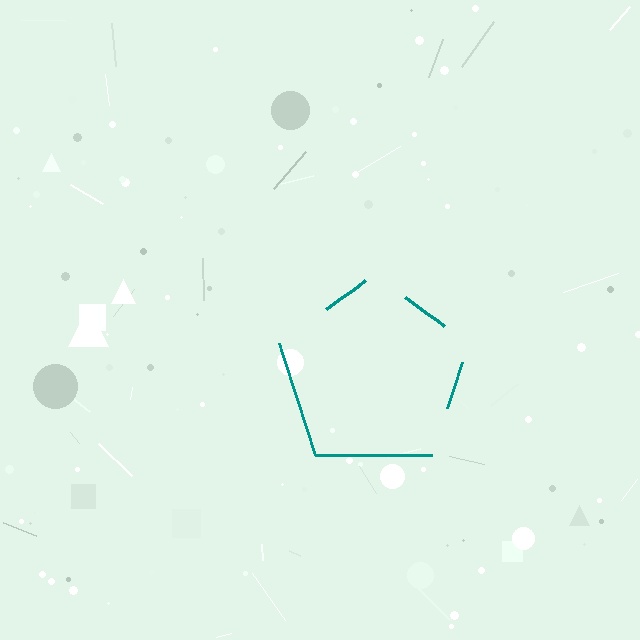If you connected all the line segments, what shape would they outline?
They would outline a pentagon.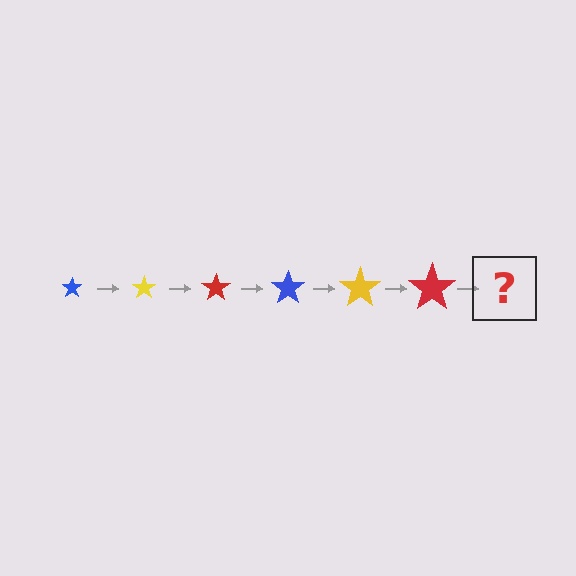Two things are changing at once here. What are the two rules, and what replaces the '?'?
The two rules are that the star grows larger each step and the color cycles through blue, yellow, and red. The '?' should be a blue star, larger than the previous one.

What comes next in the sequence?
The next element should be a blue star, larger than the previous one.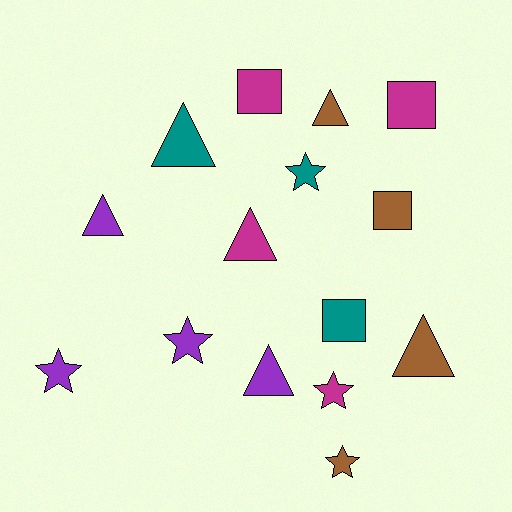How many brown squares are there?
There is 1 brown square.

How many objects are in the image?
There are 15 objects.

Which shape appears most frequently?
Triangle, with 6 objects.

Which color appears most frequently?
Brown, with 4 objects.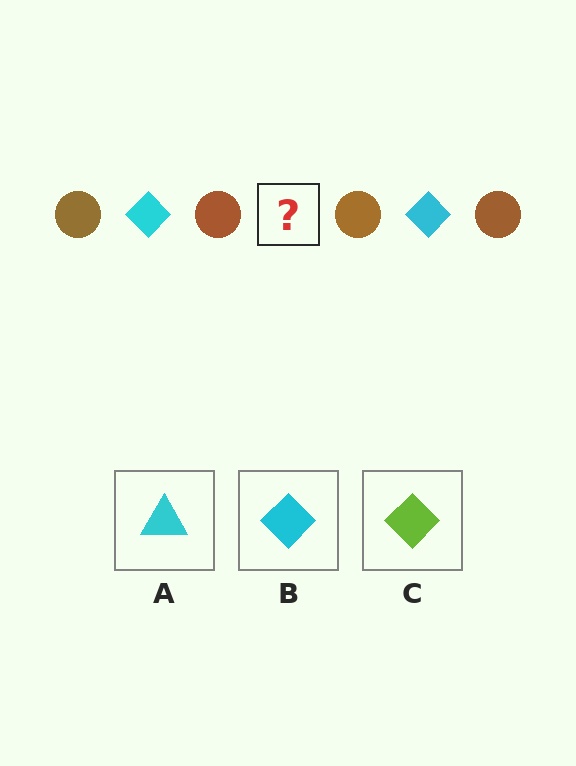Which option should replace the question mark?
Option B.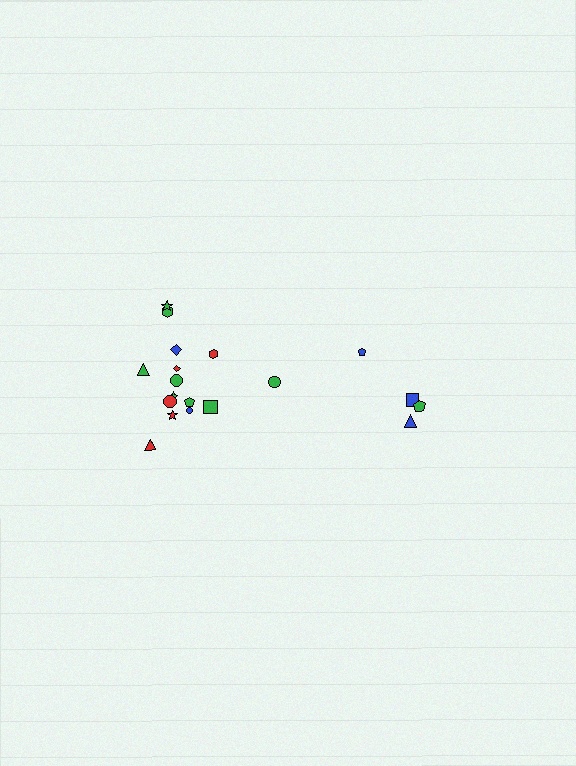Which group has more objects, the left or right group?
The left group.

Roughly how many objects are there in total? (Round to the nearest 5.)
Roughly 20 objects in total.